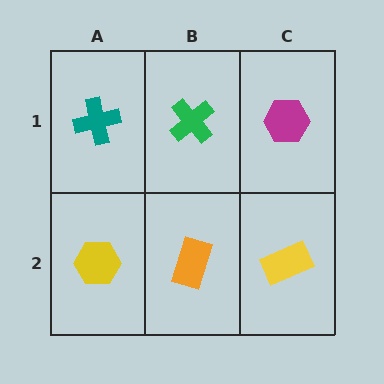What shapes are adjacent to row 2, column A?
A teal cross (row 1, column A), an orange rectangle (row 2, column B).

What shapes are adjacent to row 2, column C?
A magenta hexagon (row 1, column C), an orange rectangle (row 2, column B).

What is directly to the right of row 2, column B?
A yellow rectangle.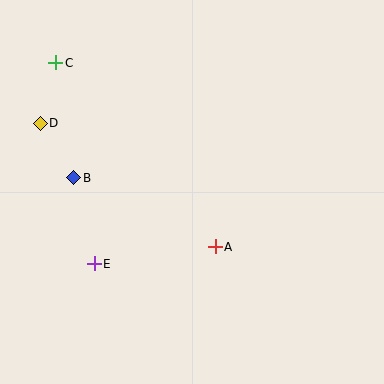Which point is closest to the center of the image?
Point A at (215, 247) is closest to the center.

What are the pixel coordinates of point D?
Point D is at (40, 123).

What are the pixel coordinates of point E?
Point E is at (94, 264).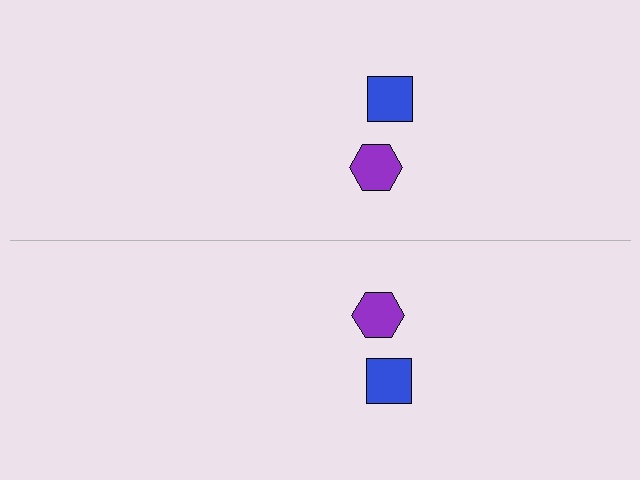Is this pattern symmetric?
Yes, this pattern has bilateral (reflection) symmetry.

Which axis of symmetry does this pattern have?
The pattern has a horizontal axis of symmetry running through the center of the image.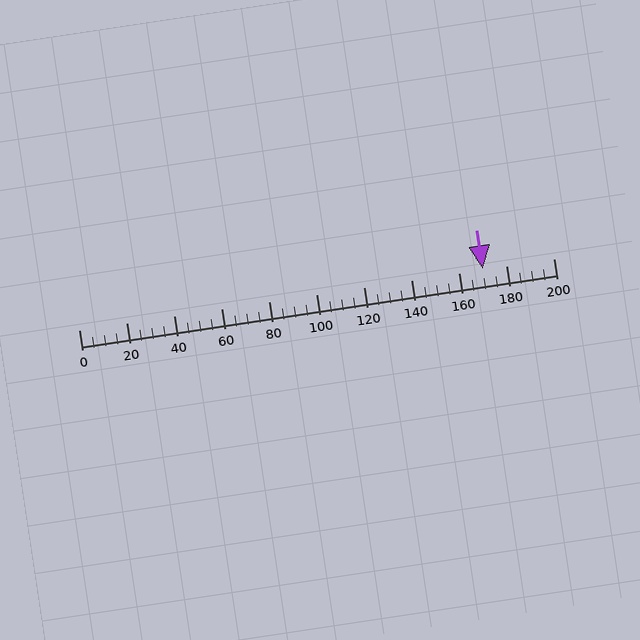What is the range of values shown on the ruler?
The ruler shows values from 0 to 200.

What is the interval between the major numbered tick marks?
The major tick marks are spaced 20 units apart.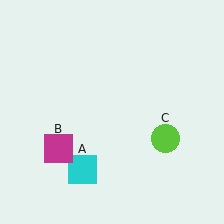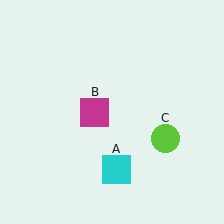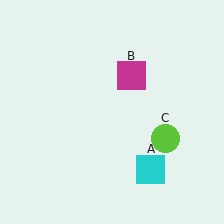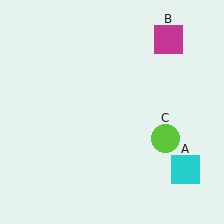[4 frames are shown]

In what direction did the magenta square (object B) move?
The magenta square (object B) moved up and to the right.